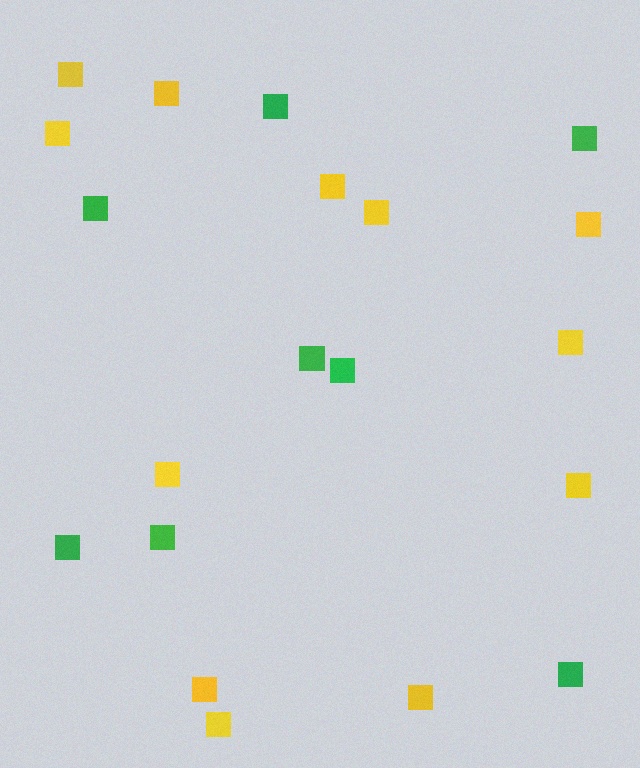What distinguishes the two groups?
There are 2 groups: one group of green squares (8) and one group of yellow squares (12).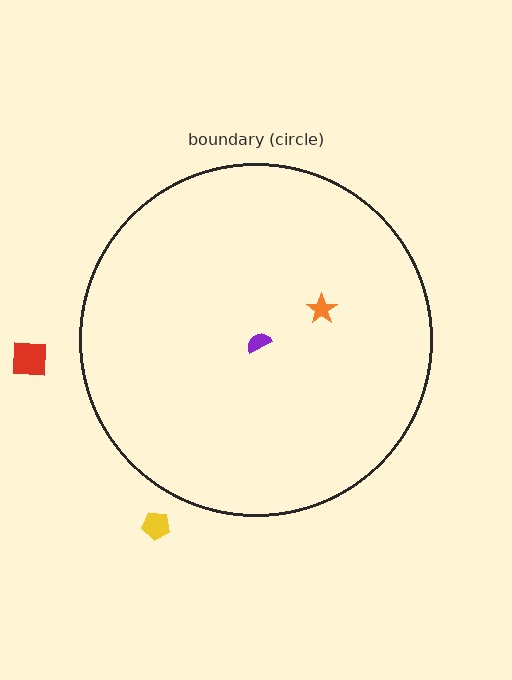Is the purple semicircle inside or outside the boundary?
Inside.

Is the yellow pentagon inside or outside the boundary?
Outside.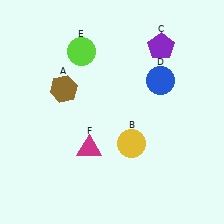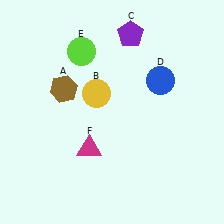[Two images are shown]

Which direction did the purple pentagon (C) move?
The purple pentagon (C) moved left.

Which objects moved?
The objects that moved are: the yellow circle (B), the purple pentagon (C).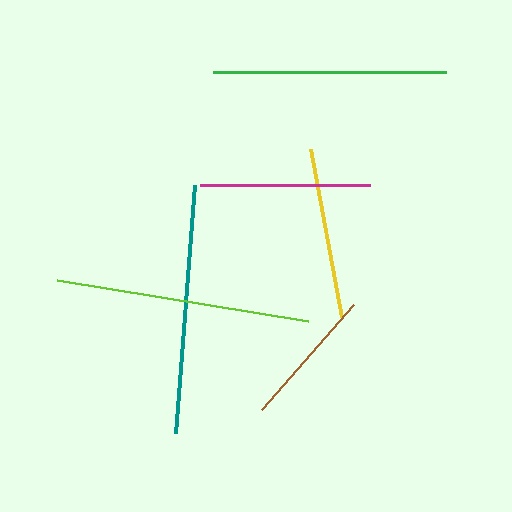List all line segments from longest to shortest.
From longest to shortest: lime, teal, green, yellow, magenta, brown.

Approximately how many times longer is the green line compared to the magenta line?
The green line is approximately 1.4 times the length of the magenta line.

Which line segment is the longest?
The lime line is the longest at approximately 255 pixels.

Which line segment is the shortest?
The brown line is the shortest at approximately 140 pixels.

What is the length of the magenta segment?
The magenta segment is approximately 170 pixels long.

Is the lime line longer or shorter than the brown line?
The lime line is longer than the brown line.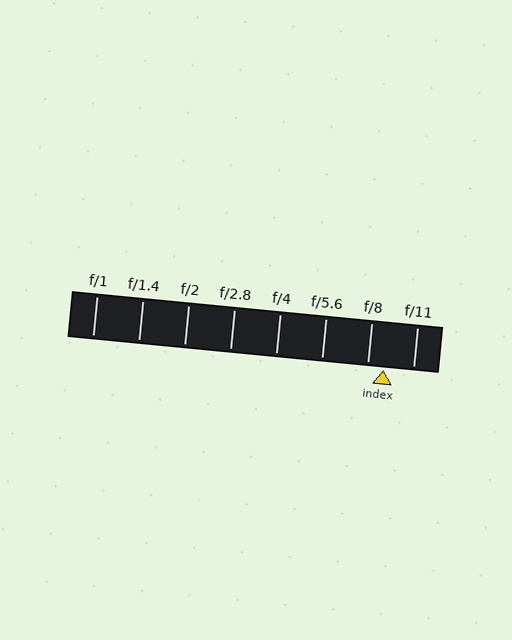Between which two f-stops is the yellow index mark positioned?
The index mark is between f/8 and f/11.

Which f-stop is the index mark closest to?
The index mark is closest to f/8.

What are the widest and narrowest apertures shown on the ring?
The widest aperture shown is f/1 and the narrowest is f/11.